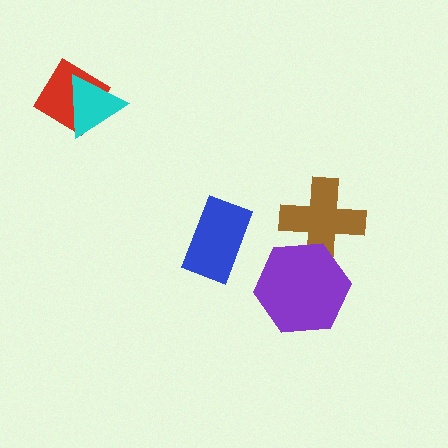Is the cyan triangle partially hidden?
No, no other shape covers it.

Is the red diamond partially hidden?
Yes, it is partially covered by another shape.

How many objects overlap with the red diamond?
1 object overlaps with the red diamond.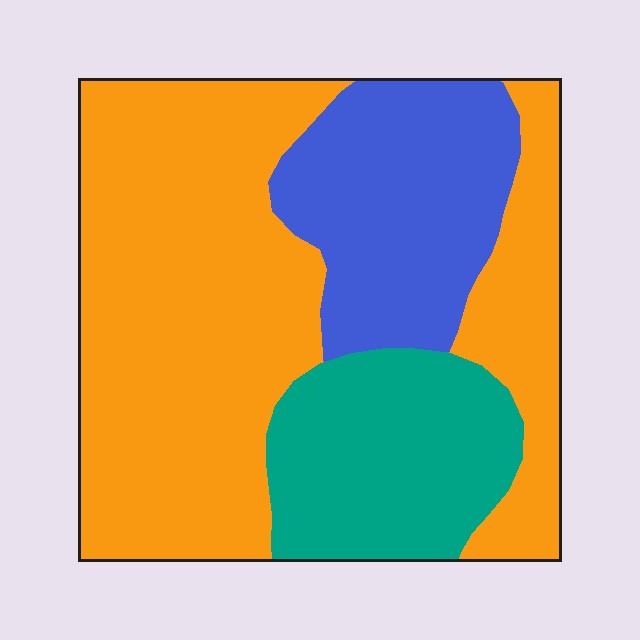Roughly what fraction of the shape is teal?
Teal takes up less than a quarter of the shape.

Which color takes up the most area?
Orange, at roughly 60%.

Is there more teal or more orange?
Orange.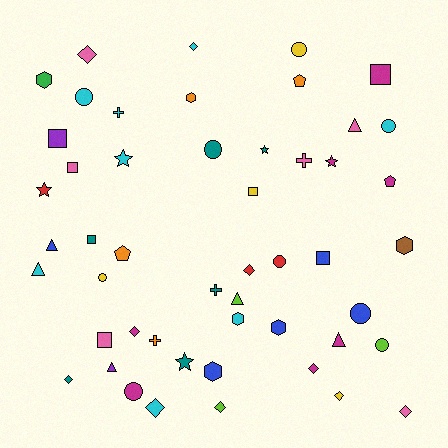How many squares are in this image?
There are 7 squares.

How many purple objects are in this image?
There are 2 purple objects.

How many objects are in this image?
There are 50 objects.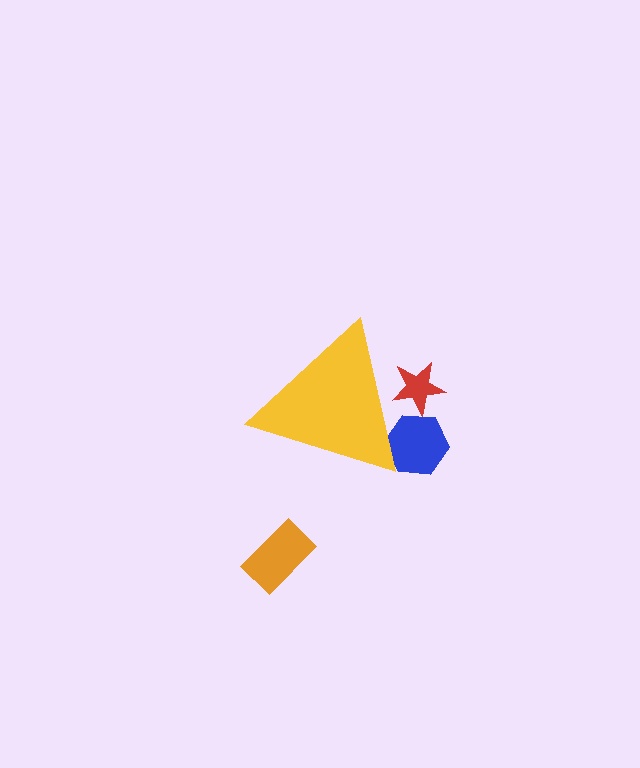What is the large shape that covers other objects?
A yellow triangle.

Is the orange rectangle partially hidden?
No, the orange rectangle is fully visible.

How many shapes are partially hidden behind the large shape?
2 shapes are partially hidden.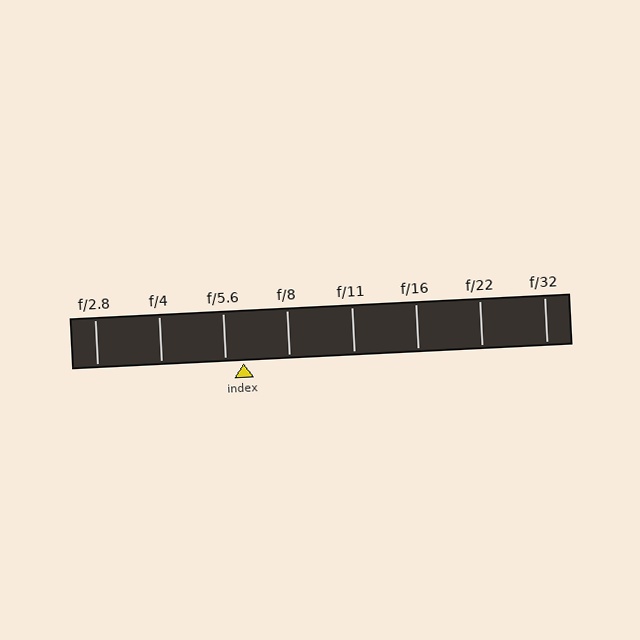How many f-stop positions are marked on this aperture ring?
There are 8 f-stop positions marked.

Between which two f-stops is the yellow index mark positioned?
The index mark is between f/5.6 and f/8.